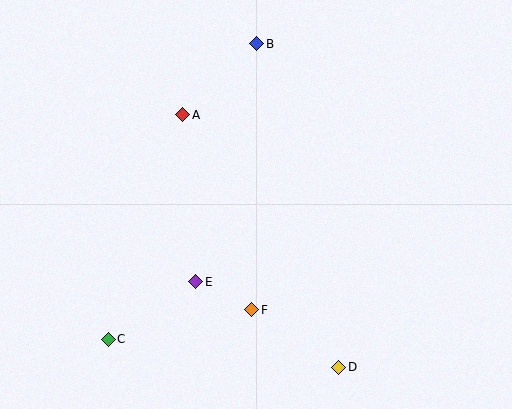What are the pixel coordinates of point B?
Point B is at (257, 44).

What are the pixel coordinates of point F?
Point F is at (252, 310).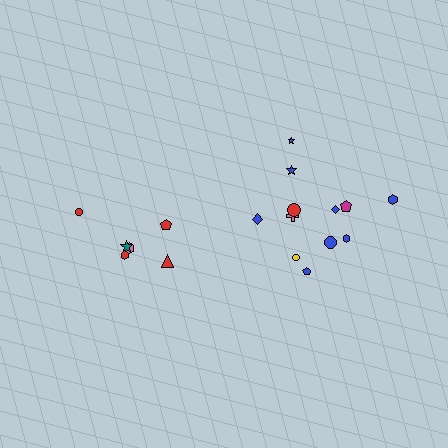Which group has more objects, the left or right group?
The right group.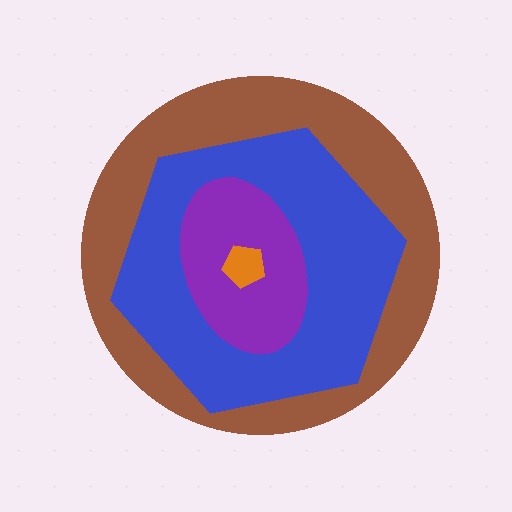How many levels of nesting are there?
4.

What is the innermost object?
The orange pentagon.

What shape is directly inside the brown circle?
The blue hexagon.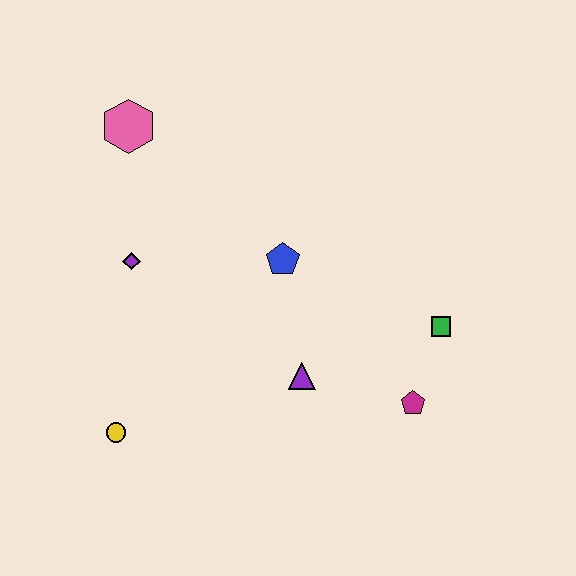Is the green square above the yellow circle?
Yes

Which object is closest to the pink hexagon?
The purple diamond is closest to the pink hexagon.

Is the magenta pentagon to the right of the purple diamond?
Yes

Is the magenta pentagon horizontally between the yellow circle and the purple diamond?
No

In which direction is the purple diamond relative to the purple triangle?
The purple diamond is to the left of the purple triangle.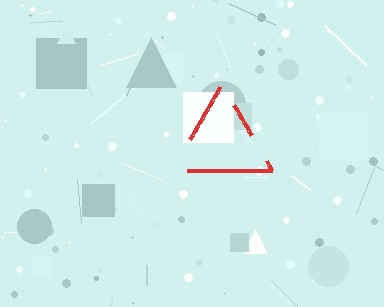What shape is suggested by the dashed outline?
The dashed outline suggests a triangle.